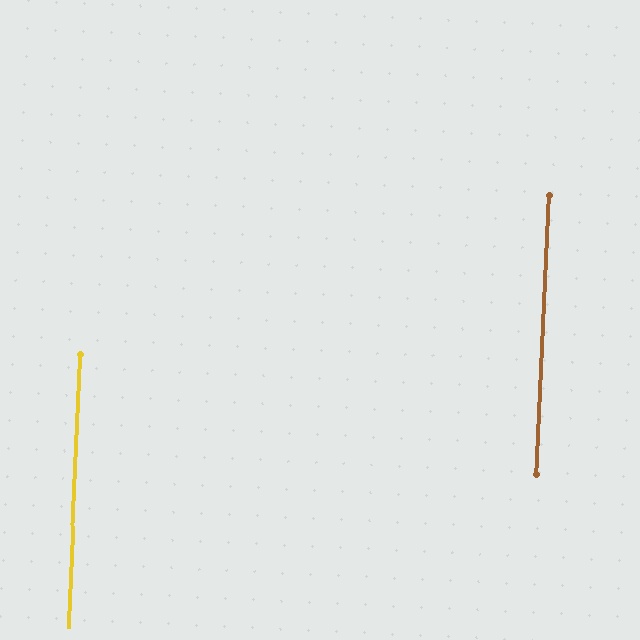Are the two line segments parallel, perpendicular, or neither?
Parallel — their directions differ by only 0.2°.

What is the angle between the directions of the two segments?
Approximately 0 degrees.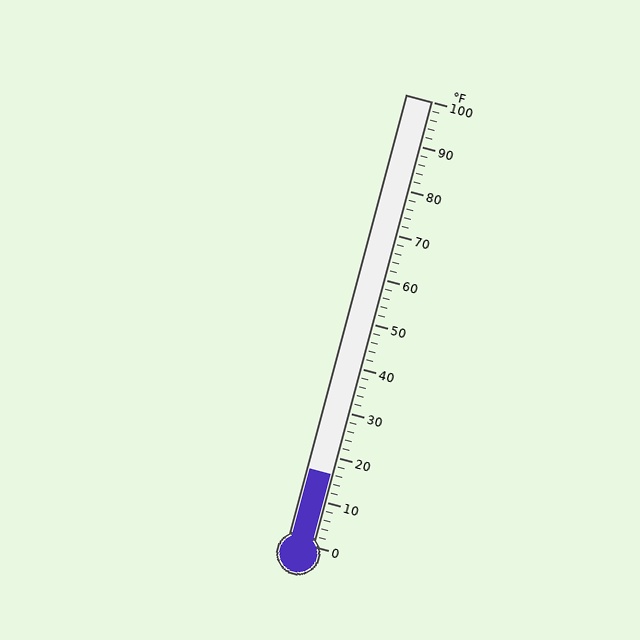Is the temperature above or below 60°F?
The temperature is below 60°F.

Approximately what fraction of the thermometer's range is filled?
The thermometer is filled to approximately 15% of its range.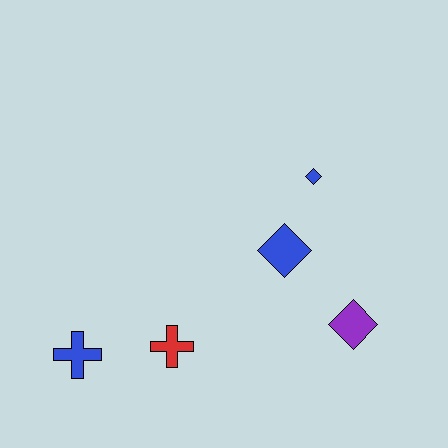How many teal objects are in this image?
There are no teal objects.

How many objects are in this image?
There are 5 objects.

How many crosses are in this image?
There are 2 crosses.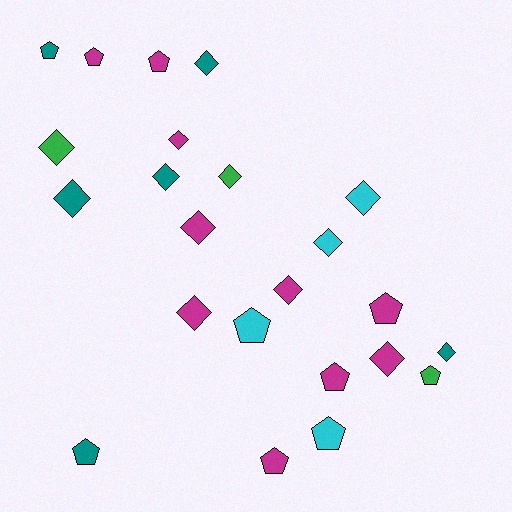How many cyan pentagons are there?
There are 2 cyan pentagons.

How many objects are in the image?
There are 23 objects.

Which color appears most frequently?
Magenta, with 10 objects.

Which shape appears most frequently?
Diamond, with 13 objects.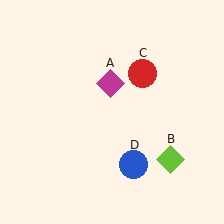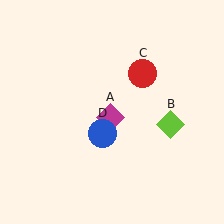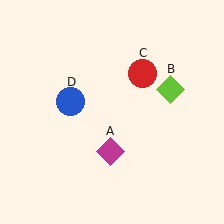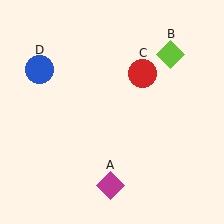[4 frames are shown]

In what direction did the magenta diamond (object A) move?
The magenta diamond (object A) moved down.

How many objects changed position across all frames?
3 objects changed position: magenta diamond (object A), lime diamond (object B), blue circle (object D).